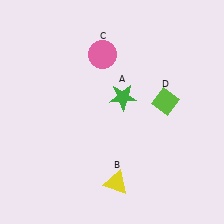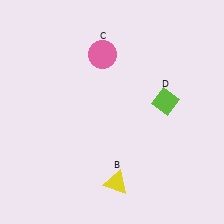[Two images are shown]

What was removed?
The green star (A) was removed in Image 2.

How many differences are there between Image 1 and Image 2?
There is 1 difference between the two images.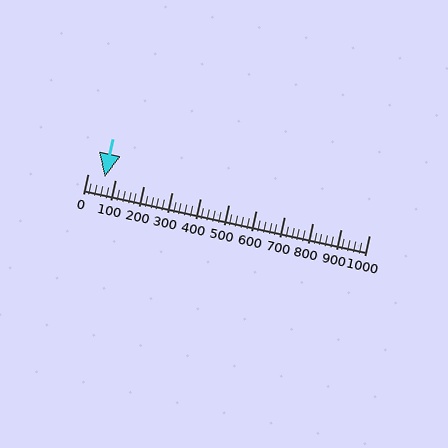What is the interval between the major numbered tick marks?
The major tick marks are spaced 100 units apart.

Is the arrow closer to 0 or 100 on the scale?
The arrow is closer to 100.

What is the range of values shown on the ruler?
The ruler shows values from 0 to 1000.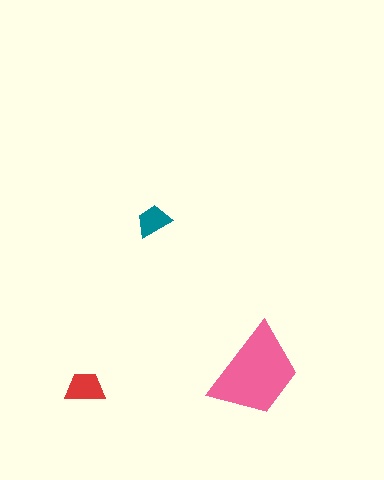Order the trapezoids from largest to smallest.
the pink one, the red one, the teal one.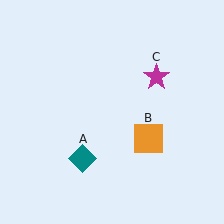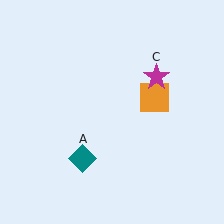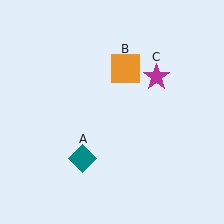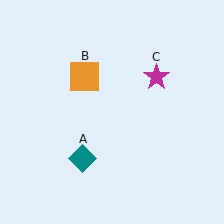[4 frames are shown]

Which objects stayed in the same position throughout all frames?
Teal diamond (object A) and magenta star (object C) remained stationary.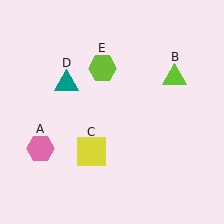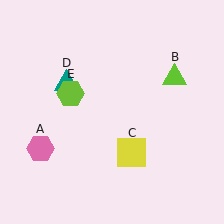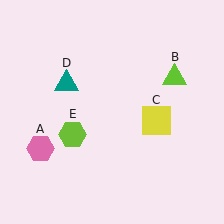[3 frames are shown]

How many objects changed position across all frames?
2 objects changed position: yellow square (object C), lime hexagon (object E).